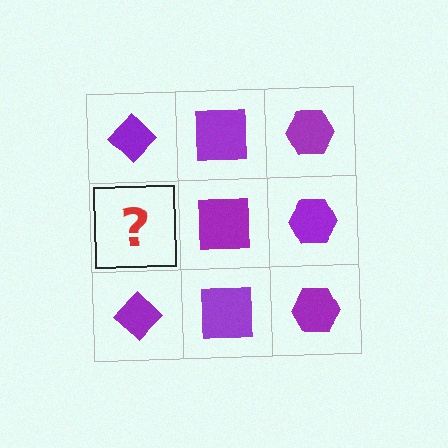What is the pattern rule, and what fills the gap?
The rule is that each column has a consistent shape. The gap should be filled with a purple diamond.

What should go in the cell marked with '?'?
The missing cell should contain a purple diamond.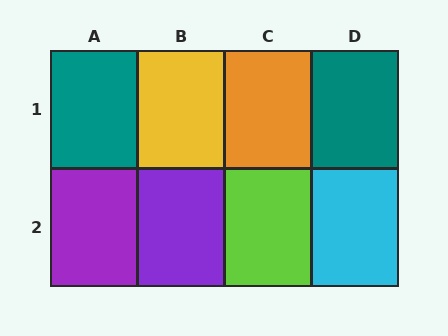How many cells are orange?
1 cell is orange.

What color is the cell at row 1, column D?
Teal.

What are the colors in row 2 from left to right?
Purple, purple, lime, cyan.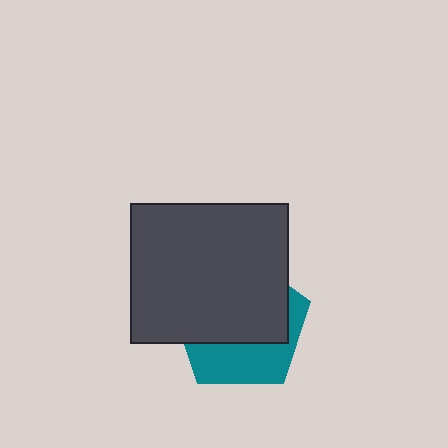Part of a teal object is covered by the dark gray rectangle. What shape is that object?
It is a pentagon.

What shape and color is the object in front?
The object in front is a dark gray rectangle.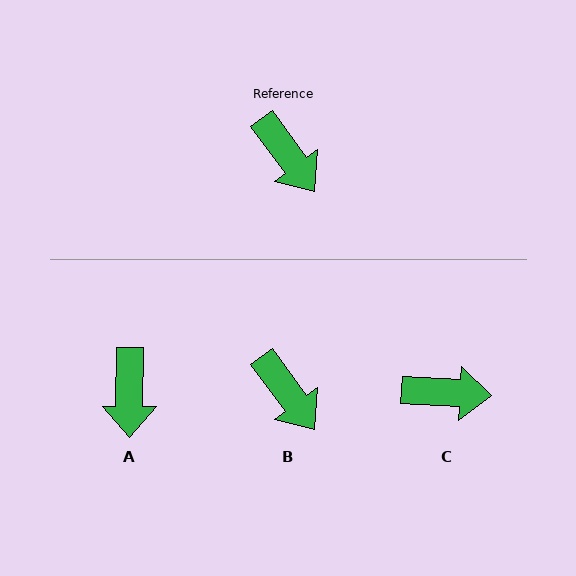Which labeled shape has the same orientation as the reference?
B.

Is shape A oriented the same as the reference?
No, it is off by about 36 degrees.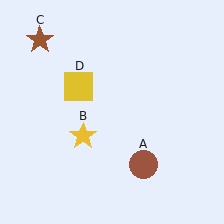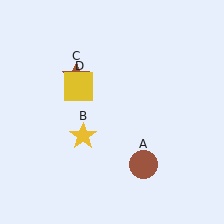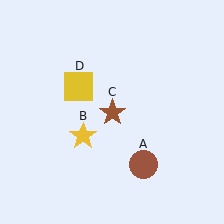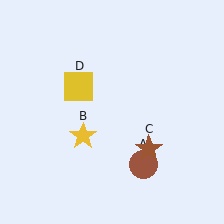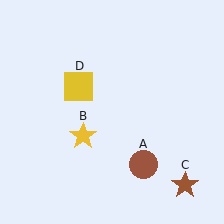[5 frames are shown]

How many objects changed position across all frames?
1 object changed position: brown star (object C).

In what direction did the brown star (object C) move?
The brown star (object C) moved down and to the right.